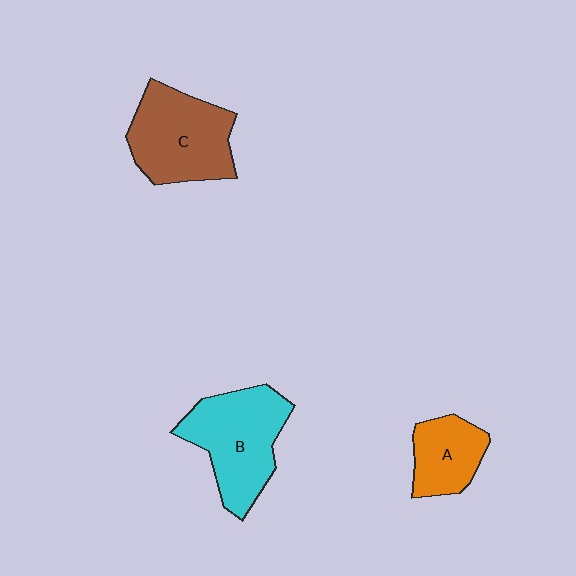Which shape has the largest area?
Shape B (cyan).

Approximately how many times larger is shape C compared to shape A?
Approximately 1.7 times.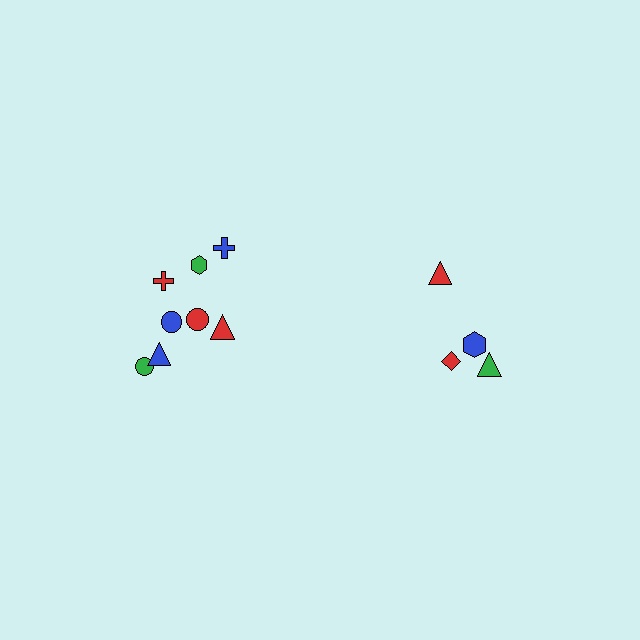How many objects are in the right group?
There are 4 objects.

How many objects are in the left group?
There are 8 objects.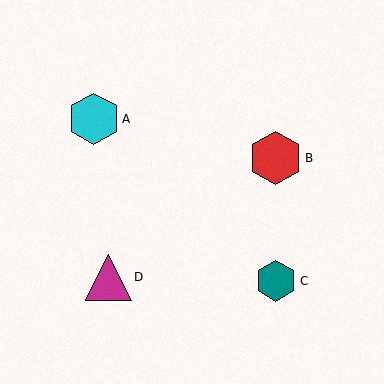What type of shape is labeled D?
Shape D is a magenta triangle.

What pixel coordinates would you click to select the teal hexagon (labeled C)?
Click at (276, 281) to select the teal hexagon C.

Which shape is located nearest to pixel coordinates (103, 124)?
The cyan hexagon (labeled A) at (94, 119) is nearest to that location.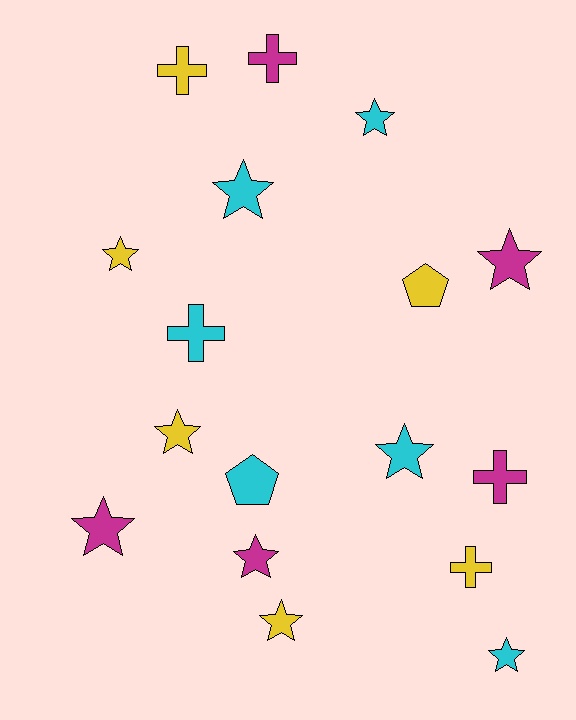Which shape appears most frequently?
Star, with 10 objects.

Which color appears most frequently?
Cyan, with 6 objects.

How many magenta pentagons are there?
There are no magenta pentagons.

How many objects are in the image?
There are 17 objects.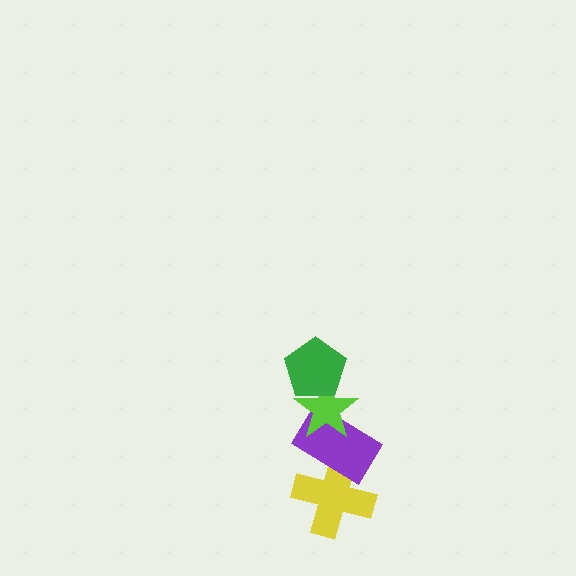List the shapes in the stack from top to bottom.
From top to bottom: the green pentagon, the lime star, the purple rectangle, the yellow cross.